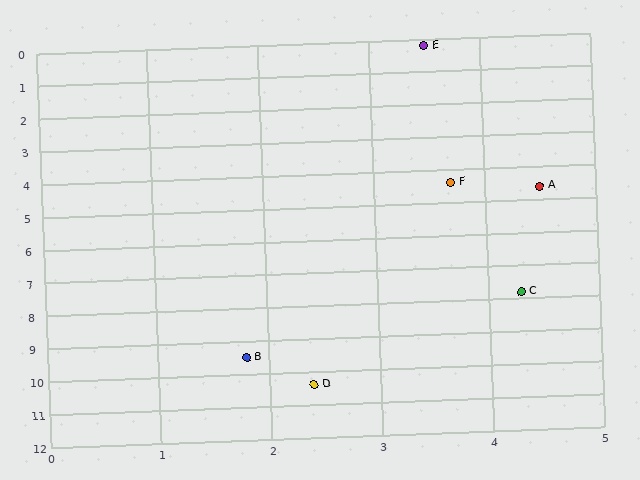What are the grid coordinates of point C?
Point C is at approximately (4.3, 7.8).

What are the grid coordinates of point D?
Point D is at approximately (2.4, 10.4).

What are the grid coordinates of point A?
Point A is at approximately (4.5, 4.6).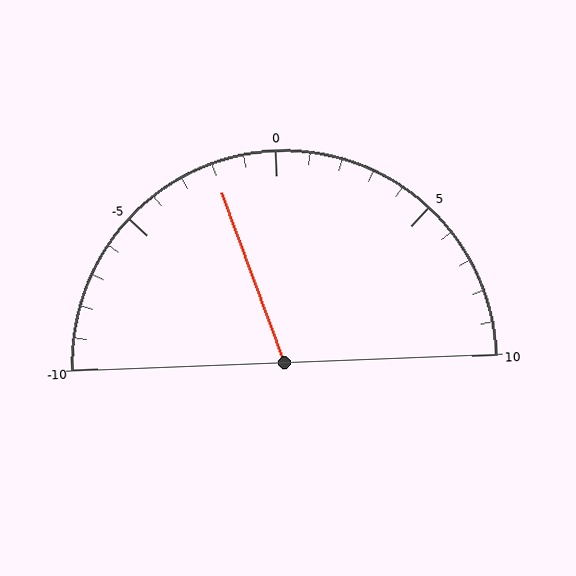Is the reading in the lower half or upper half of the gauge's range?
The reading is in the lower half of the range (-10 to 10).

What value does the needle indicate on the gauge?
The needle indicates approximately -2.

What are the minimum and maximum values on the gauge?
The gauge ranges from -10 to 10.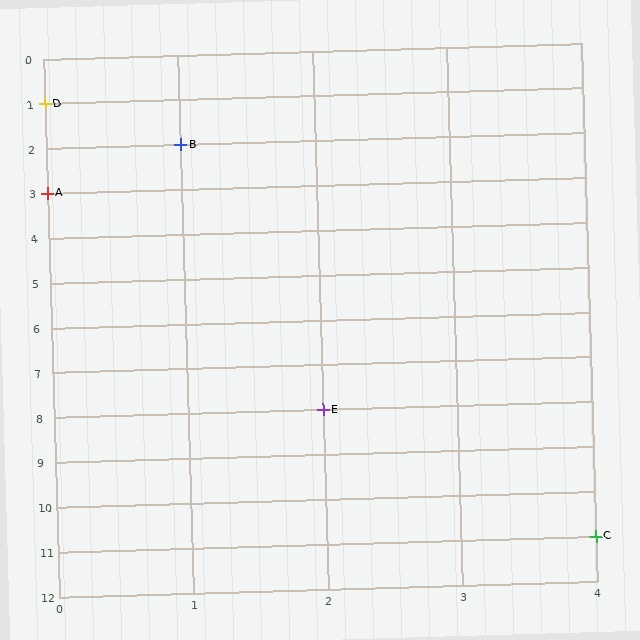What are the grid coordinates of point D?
Point D is at grid coordinates (0, 1).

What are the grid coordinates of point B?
Point B is at grid coordinates (1, 2).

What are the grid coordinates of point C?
Point C is at grid coordinates (4, 11).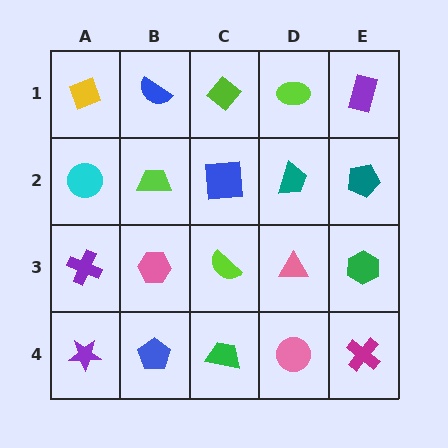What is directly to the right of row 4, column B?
A green trapezoid.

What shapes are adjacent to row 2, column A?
A yellow diamond (row 1, column A), a purple cross (row 3, column A), a lime trapezoid (row 2, column B).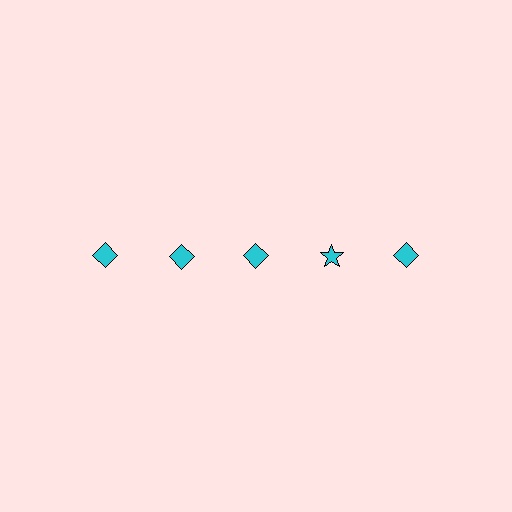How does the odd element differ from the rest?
It has a different shape: star instead of diamond.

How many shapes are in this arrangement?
There are 5 shapes arranged in a grid pattern.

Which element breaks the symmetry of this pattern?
The cyan star in the top row, second from right column breaks the symmetry. All other shapes are cyan diamonds.